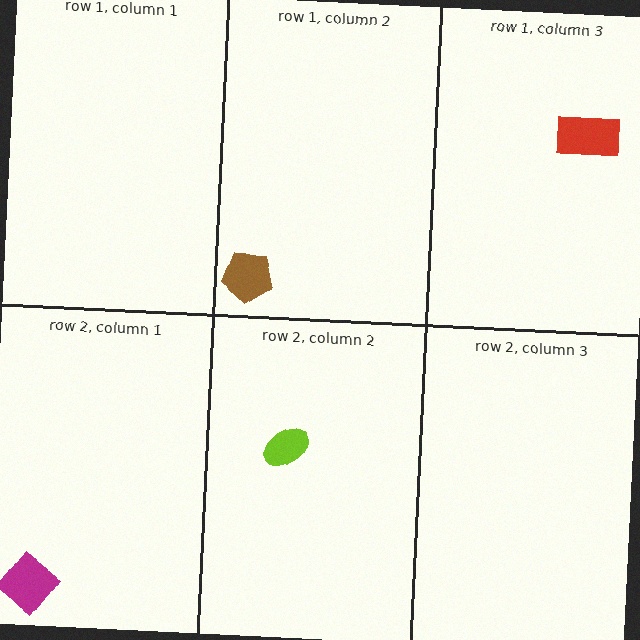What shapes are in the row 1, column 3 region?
The red rectangle.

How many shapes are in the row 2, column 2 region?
1.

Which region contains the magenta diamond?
The row 2, column 1 region.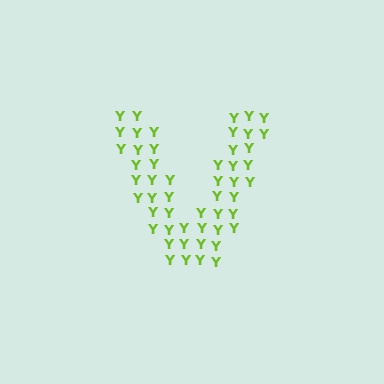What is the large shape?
The large shape is the letter V.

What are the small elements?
The small elements are letter Y's.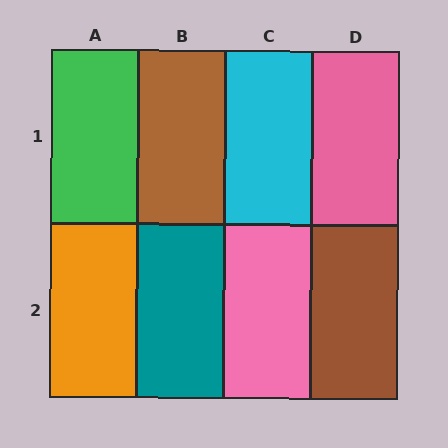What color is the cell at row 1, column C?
Cyan.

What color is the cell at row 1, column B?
Brown.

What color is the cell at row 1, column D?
Pink.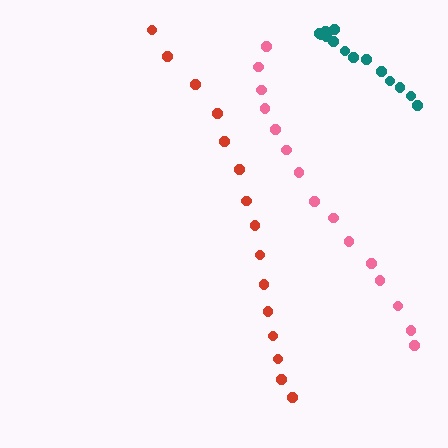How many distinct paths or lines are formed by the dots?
There are 3 distinct paths.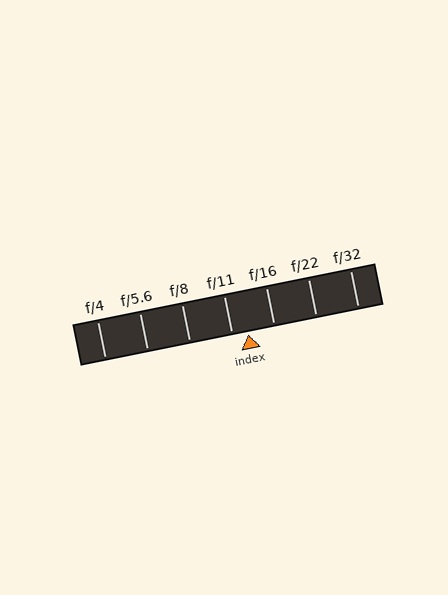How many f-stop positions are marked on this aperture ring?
There are 7 f-stop positions marked.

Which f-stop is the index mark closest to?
The index mark is closest to f/11.